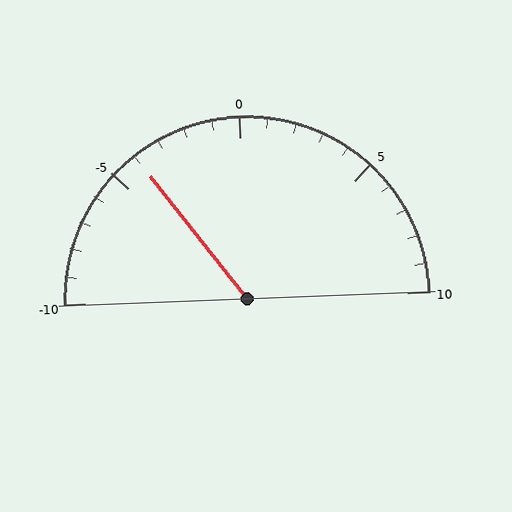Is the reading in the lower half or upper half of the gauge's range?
The reading is in the lower half of the range (-10 to 10).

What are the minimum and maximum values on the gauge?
The gauge ranges from -10 to 10.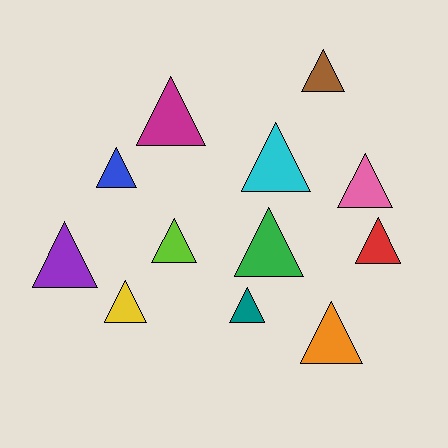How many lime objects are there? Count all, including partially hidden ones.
There is 1 lime object.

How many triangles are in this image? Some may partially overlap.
There are 12 triangles.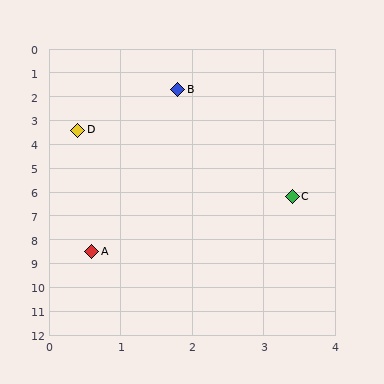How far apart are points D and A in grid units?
Points D and A are about 5.1 grid units apart.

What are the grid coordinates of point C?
Point C is at approximately (3.4, 6.2).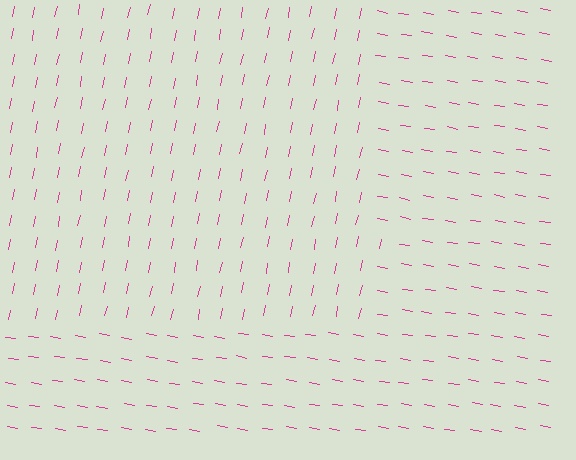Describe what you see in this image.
The image is filled with small magenta line segments. A rectangle region in the image has lines oriented differently from the surrounding lines, creating a visible texture boundary.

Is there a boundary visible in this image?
Yes, there is a texture boundary formed by a change in line orientation.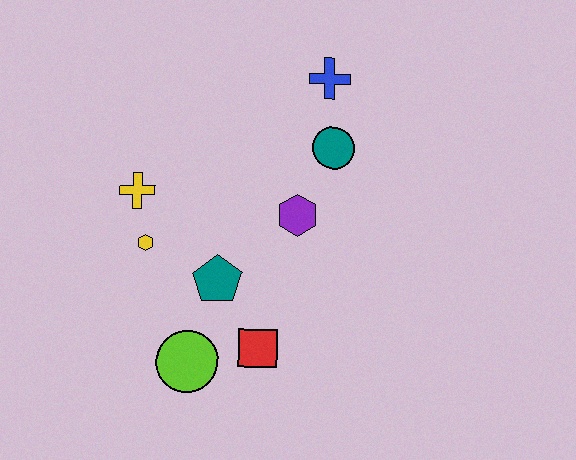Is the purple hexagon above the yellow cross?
No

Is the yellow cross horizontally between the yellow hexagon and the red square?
No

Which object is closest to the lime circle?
The red square is closest to the lime circle.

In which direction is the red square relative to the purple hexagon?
The red square is below the purple hexagon.